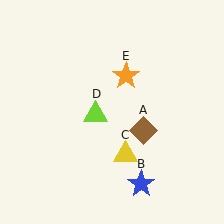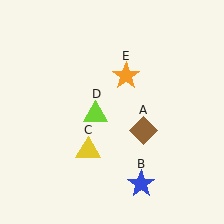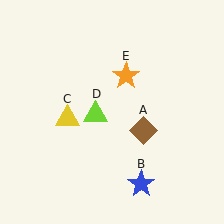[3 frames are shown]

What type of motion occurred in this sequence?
The yellow triangle (object C) rotated clockwise around the center of the scene.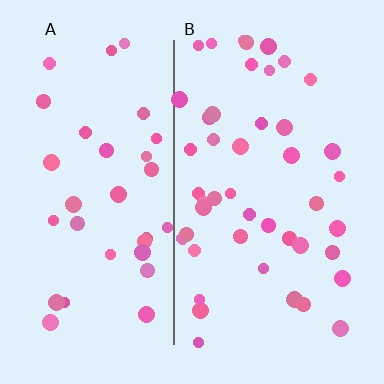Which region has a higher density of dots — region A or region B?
B (the right).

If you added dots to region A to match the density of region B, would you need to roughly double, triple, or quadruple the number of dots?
Approximately double.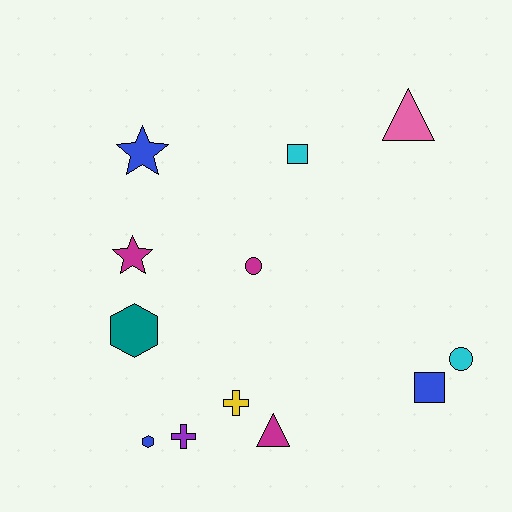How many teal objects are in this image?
There is 1 teal object.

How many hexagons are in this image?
There are 2 hexagons.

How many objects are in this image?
There are 12 objects.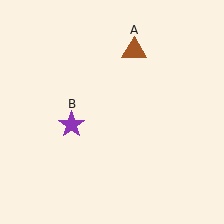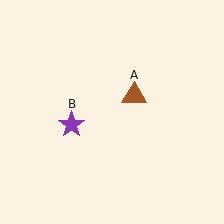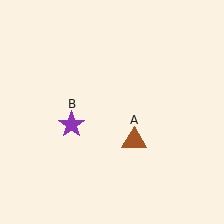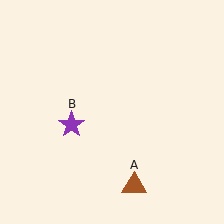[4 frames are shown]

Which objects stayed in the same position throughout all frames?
Purple star (object B) remained stationary.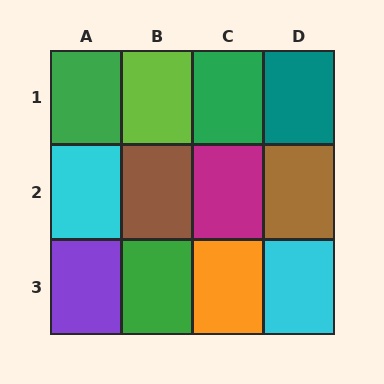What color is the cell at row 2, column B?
Brown.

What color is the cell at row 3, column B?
Green.